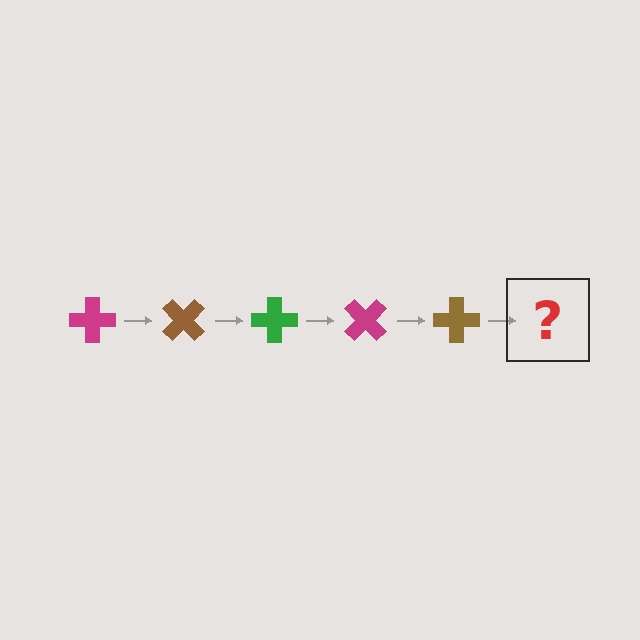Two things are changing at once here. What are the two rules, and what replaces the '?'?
The two rules are that it rotates 45 degrees each step and the color cycles through magenta, brown, and green. The '?' should be a green cross, rotated 225 degrees from the start.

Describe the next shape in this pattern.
It should be a green cross, rotated 225 degrees from the start.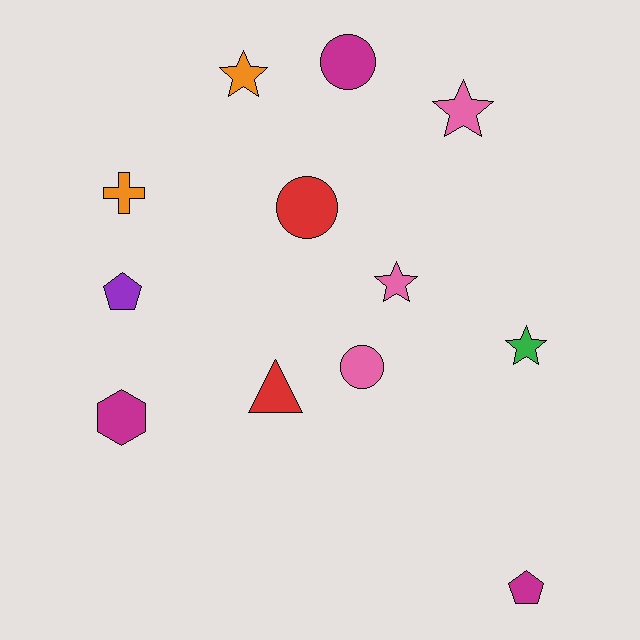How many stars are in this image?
There are 4 stars.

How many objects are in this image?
There are 12 objects.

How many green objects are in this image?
There is 1 green object.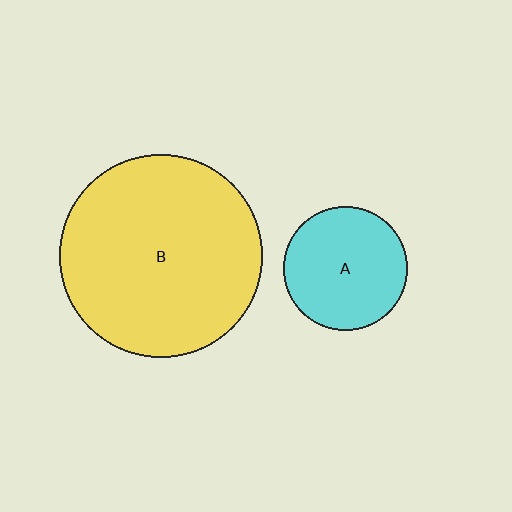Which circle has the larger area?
Circle B (yellow).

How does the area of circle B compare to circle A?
Approximately 2.7 times.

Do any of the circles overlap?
No, none of the circles overlap.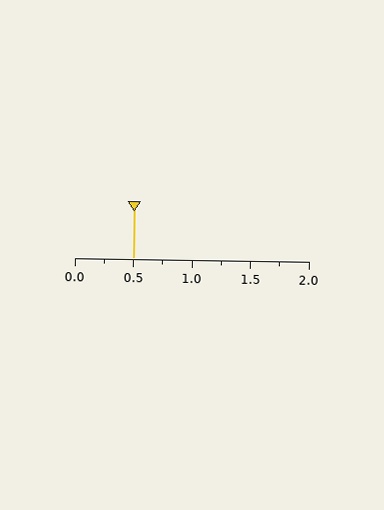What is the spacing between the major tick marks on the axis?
The major ticks are spaced 0.5 apart.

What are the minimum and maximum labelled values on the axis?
The axis runs from 0.0 to 2.0.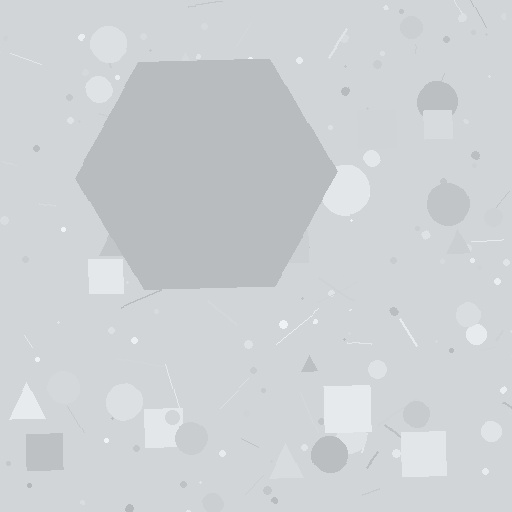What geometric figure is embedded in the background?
A hexagon is embedded in the background.